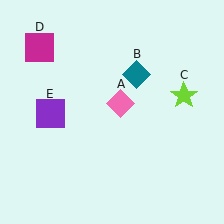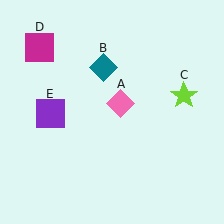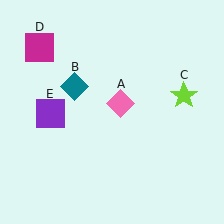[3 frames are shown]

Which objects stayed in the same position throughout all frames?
Pink diamond (object A) and lime star (object C) and magenta square (object D) and purple square (object E) remained stationary.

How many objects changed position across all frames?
1 object changed position: teal diamond (object B).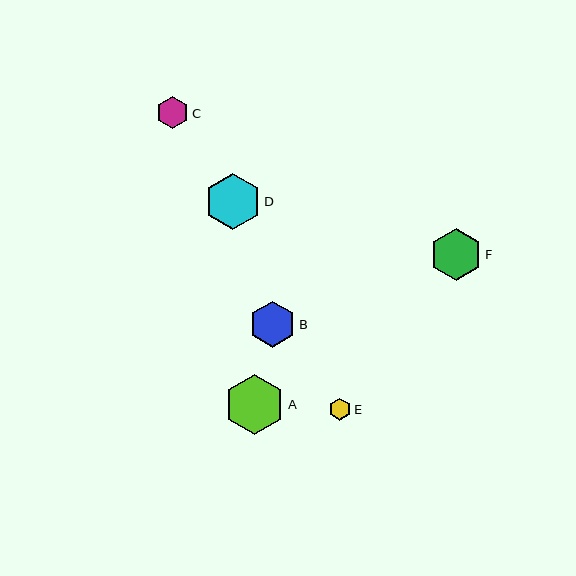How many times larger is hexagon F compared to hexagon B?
Hexagon F is approximately 1.1 times the size of hexagon B.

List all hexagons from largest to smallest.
From largest to smallest: A, D, F, B, C, E.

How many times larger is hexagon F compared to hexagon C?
Hexagon F is approximately 1.6 times the size of hexagon C.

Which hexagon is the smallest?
Hexagon E is the smallest with a size of approximately 22 pixels.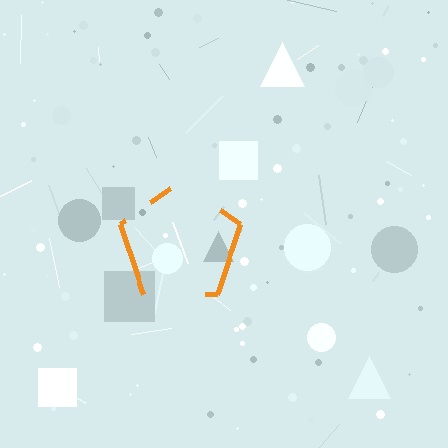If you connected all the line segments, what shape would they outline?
They would outline a pentagon.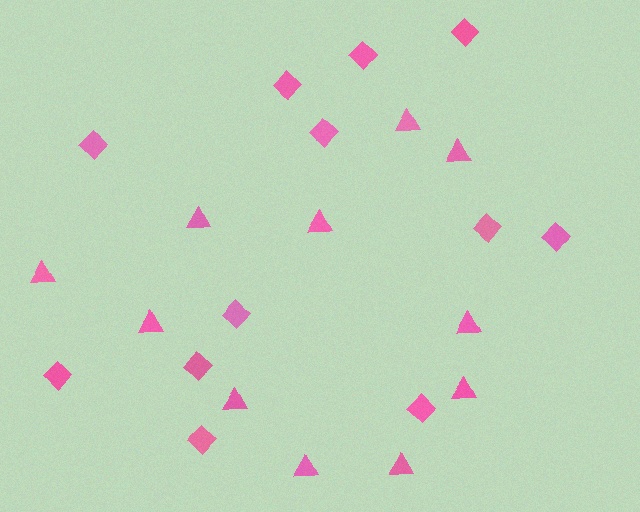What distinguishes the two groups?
There are 2 groups: one group of triangles (11) and one group of diamonds (12).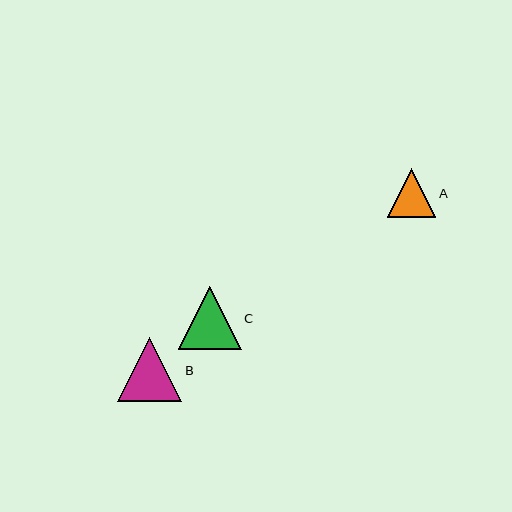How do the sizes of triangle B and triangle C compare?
Triangle B and triangle C are approximately the same size.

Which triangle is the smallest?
Triangle A is the smallest with a size of approximately 49 pixels.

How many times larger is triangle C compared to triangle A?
Triangle C is approximately 1.3 times the size of triangle A.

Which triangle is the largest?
Triangle B is the largest with a size of approximately 64 pixels.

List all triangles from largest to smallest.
From largest to smallest: B, C, A.